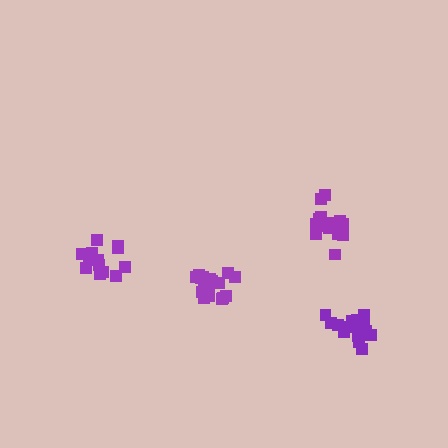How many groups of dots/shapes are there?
There are 4 groups.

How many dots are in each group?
Group 1: 17 dots, Group 2: 18 dots, Group 3: 13 dots, Group 4: 18 dots (66 total).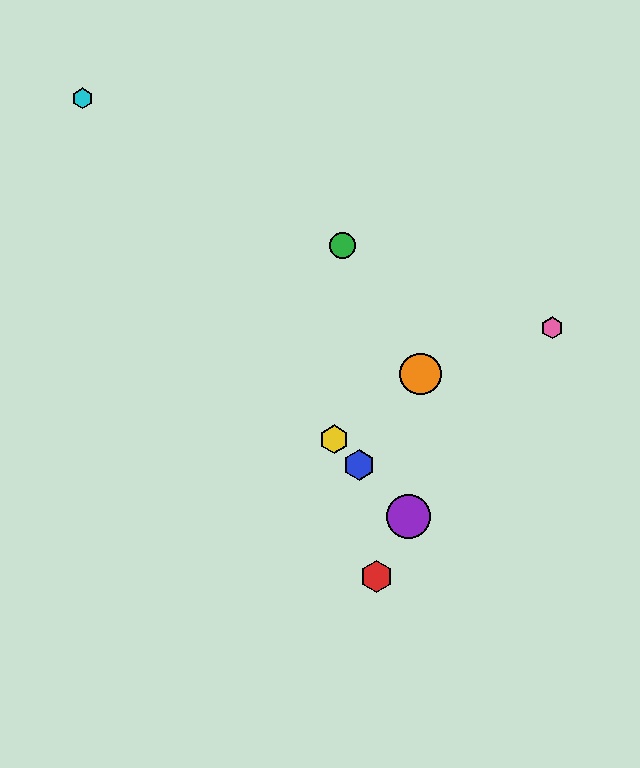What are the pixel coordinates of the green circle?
The green circle is at (342, 246).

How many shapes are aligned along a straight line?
3 shapes (the blue hexagon, the yellow hexagon, the purple circle) are aligned along a straight line.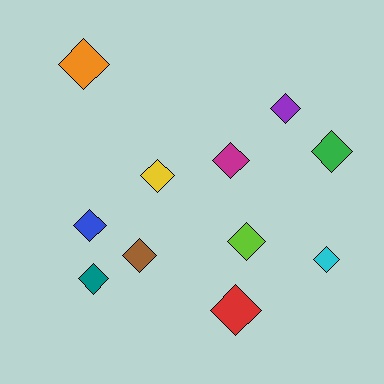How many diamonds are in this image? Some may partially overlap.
There are 11 diamonds.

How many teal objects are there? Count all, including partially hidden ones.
There is 1 teal object.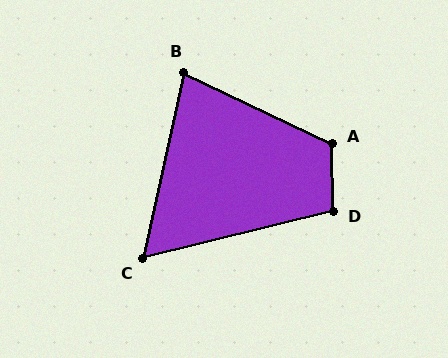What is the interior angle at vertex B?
Approximately 77 degrees (acute).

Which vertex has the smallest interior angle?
C, at approximately 64 degrees.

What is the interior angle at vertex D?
Approximately 103 degrees (obtuse).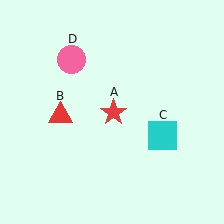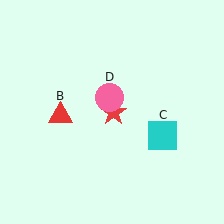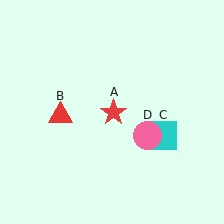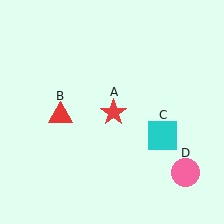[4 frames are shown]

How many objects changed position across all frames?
1 object changed position: pink circle (object D).